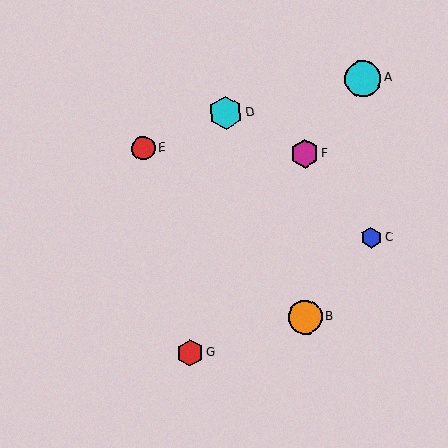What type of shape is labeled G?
Shape G is a red hexagon.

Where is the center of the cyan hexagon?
The center of the cyan hexagon is at (226, 113).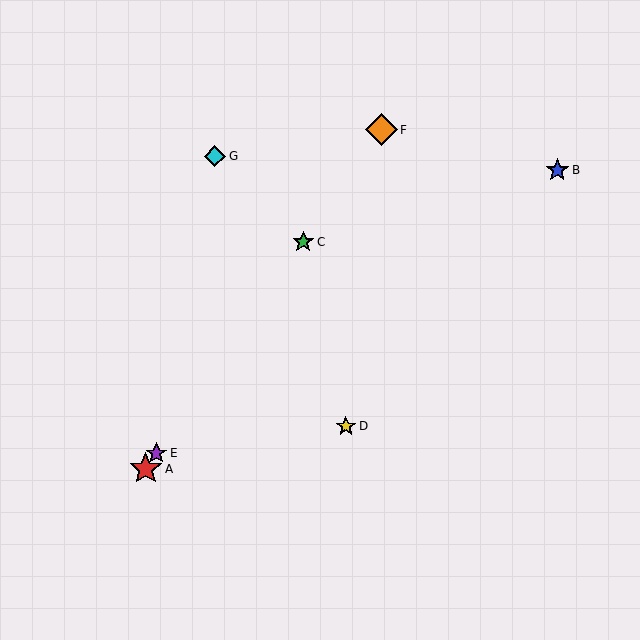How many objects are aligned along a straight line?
4 objects (A, C, E, F) are aligned along a straight line.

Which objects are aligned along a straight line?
Objects A, C, E, F are aligned along a straight line.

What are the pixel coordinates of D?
Object D is at (346, 426).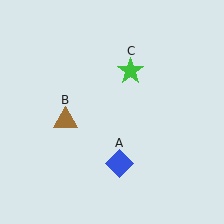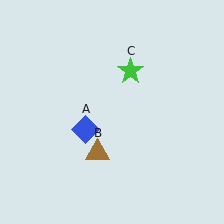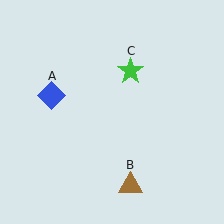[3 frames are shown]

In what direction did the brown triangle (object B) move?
The brown triangle (object B) moved down and to the right.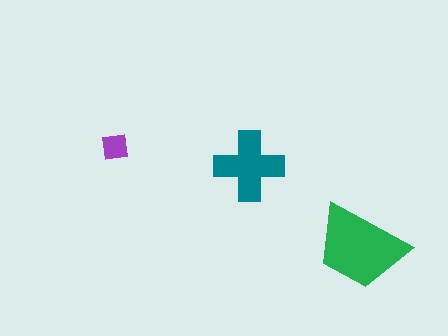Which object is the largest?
The green trapezoid.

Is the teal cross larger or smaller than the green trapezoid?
Smaller.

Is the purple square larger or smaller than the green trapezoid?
Smaller.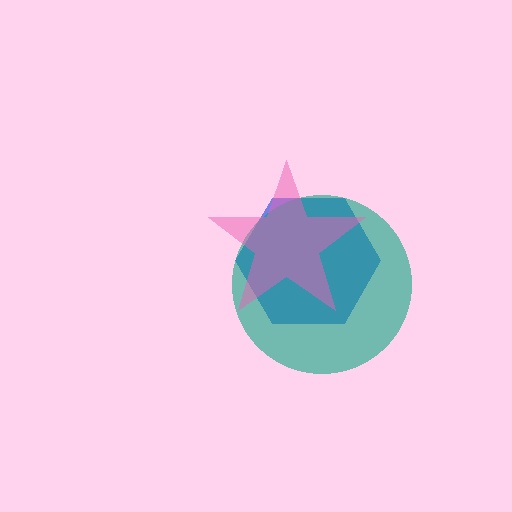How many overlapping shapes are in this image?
There are 3 overlapping shapes in the image.